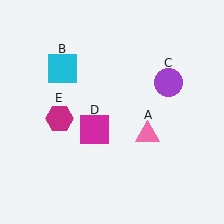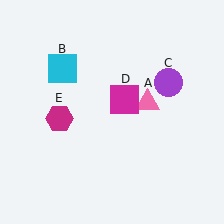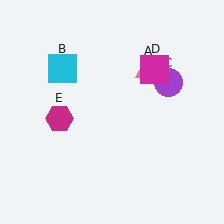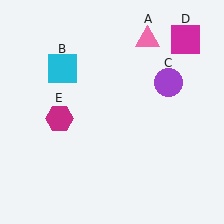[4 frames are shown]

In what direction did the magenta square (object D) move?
The magenta square (object D) moved up and to the right.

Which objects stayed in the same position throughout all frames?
Cyan square (object B) and purple circle (object C) and magenta hexagon (object E) remained stationary.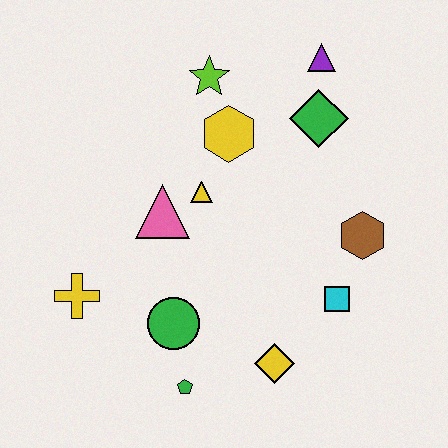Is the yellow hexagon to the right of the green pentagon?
Yes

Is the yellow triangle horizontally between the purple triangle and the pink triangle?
Yes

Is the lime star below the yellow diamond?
No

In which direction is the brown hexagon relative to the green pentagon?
The brown hexagon is to the right of the green pentagon.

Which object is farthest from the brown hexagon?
The yellow cross is farthest from the brown hexagon.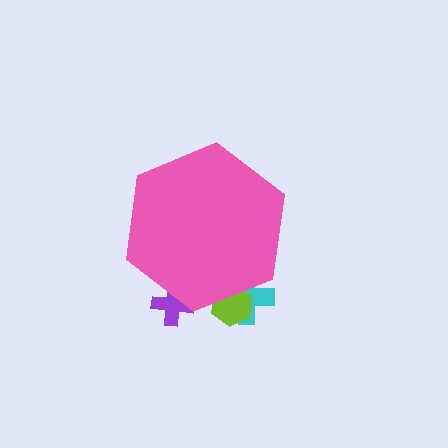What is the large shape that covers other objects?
A pink hexagon.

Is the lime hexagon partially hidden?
Yes, the lime hexagon is partially hidden behind the pink hexagon.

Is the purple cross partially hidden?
Yes, the purple cross is partially hidden behind the pink hexagon.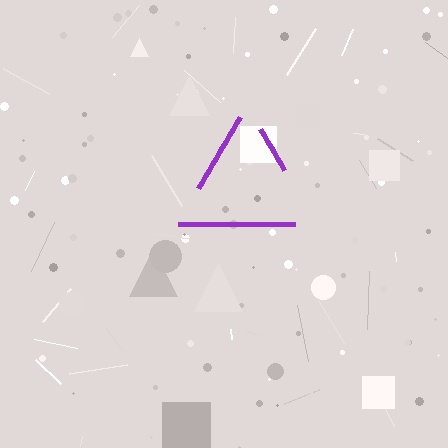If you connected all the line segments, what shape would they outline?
They would outline a triangle.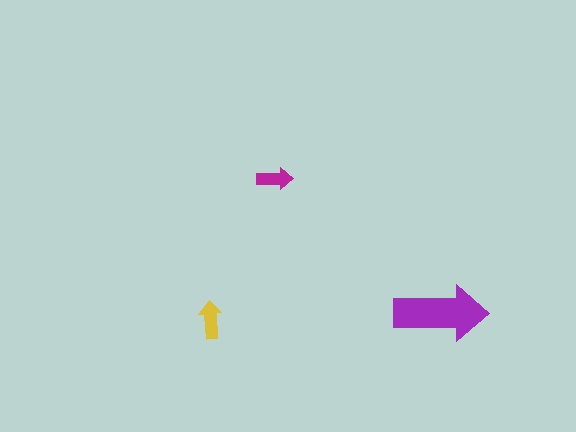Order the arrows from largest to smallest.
the purple one, the yellow one, the magenta one.